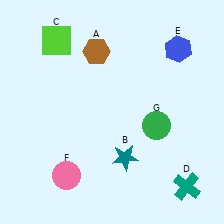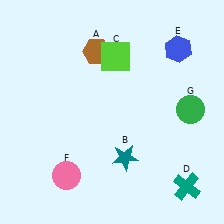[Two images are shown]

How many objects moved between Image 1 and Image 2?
2 objects moved between the two images.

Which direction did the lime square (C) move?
The lime square (C) moved right.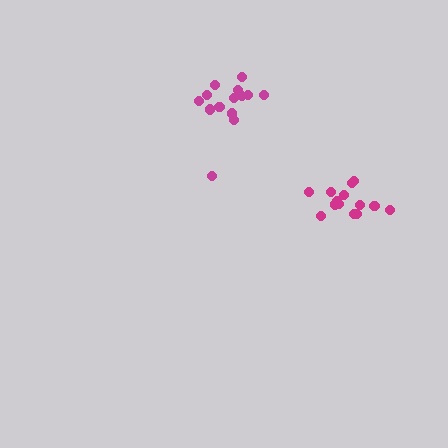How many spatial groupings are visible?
There are 2 spatial groupings.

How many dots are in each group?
Group 1: 14 dots, Group 2: 14 dots (28 total).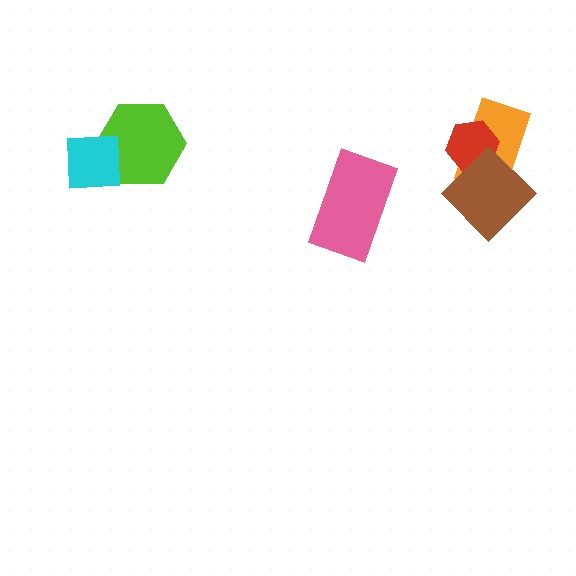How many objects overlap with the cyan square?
1 object overlaps with the cyan square.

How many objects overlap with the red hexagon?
2 objects overlap with the red hexagon.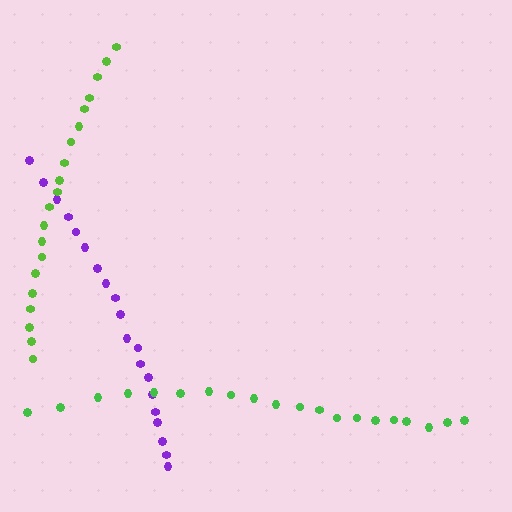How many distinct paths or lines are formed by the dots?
There are 3 distinct paths.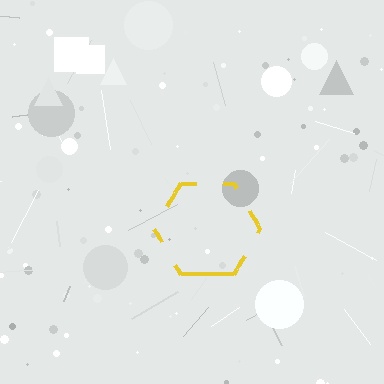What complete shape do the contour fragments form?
The contour fragments form a hexagon.